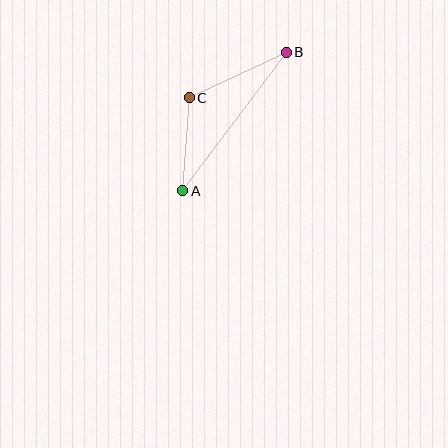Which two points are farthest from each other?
Points A and B are farthest from each other.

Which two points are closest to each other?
Points A and C are closest to each other.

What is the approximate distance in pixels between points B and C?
The distance between B and C is approximately 107 pixels.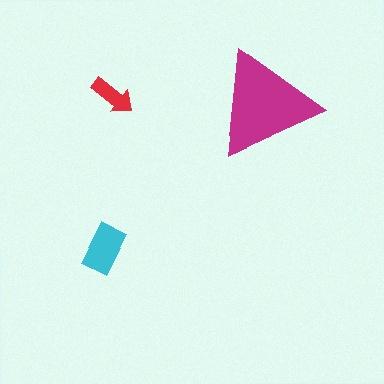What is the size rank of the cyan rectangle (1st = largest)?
2nd.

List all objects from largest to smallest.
The magenta triangle, the cyan rectangle, the red arrow.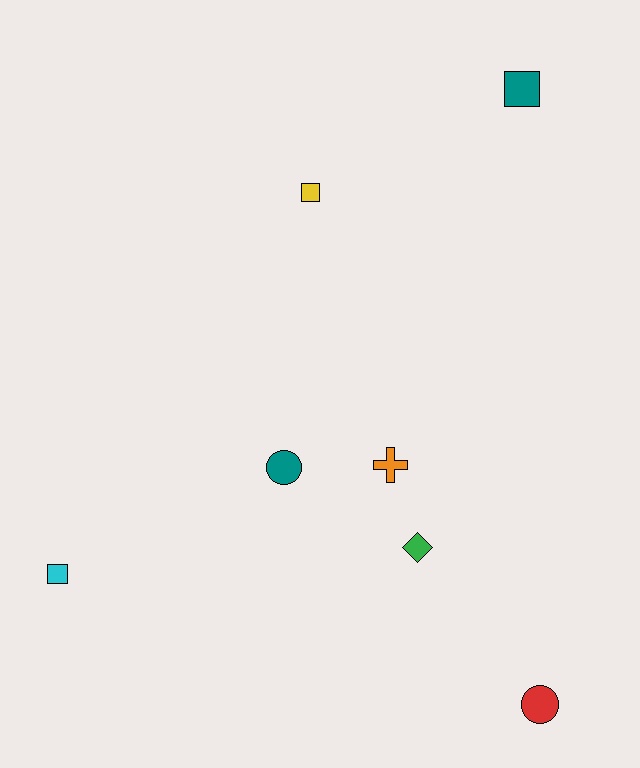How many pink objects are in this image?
There are no pink objects.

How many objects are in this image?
There are 7 objects.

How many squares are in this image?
There are 3 squares.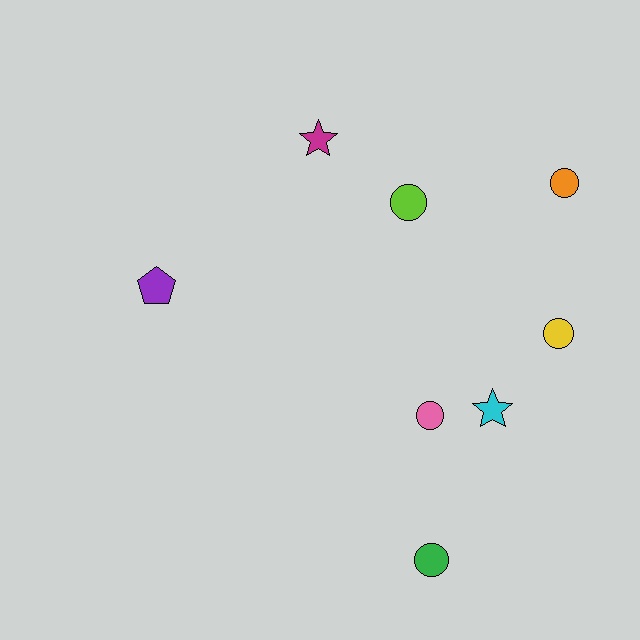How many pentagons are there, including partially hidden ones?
There is 1 pentagon.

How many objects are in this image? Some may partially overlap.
There are 8 objects.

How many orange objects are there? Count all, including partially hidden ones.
There is 1 orange object.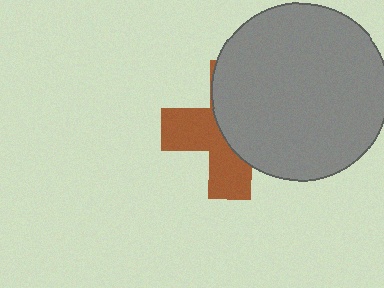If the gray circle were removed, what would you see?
You would see the complete brown cross.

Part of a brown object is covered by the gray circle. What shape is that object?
It is a cross.